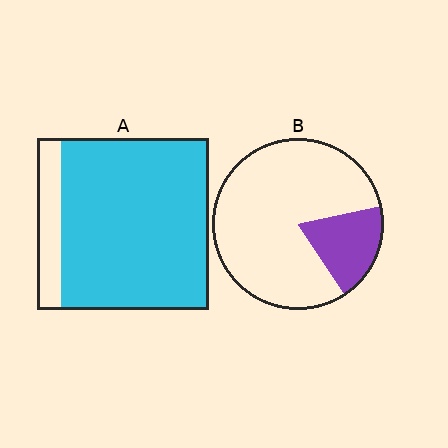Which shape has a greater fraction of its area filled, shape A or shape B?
Shape A.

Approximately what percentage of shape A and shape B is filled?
A is approximately 85% and B is approximately 20%.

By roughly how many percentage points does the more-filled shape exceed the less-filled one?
By roughly 65 percentage points (A over B).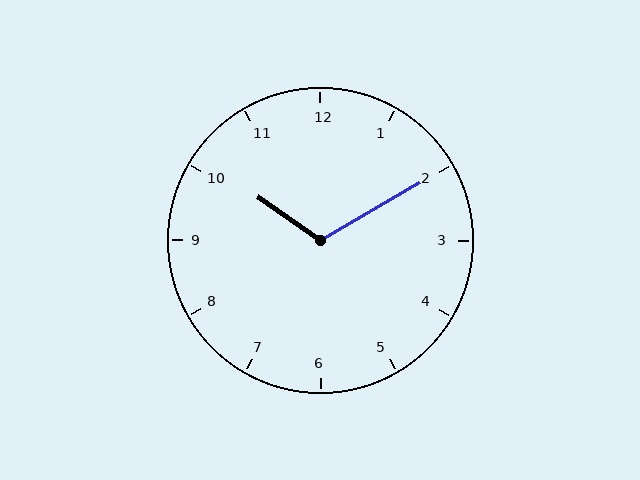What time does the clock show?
10:10.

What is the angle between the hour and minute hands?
Approximately 115 degrees.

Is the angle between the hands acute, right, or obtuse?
It is obtuse.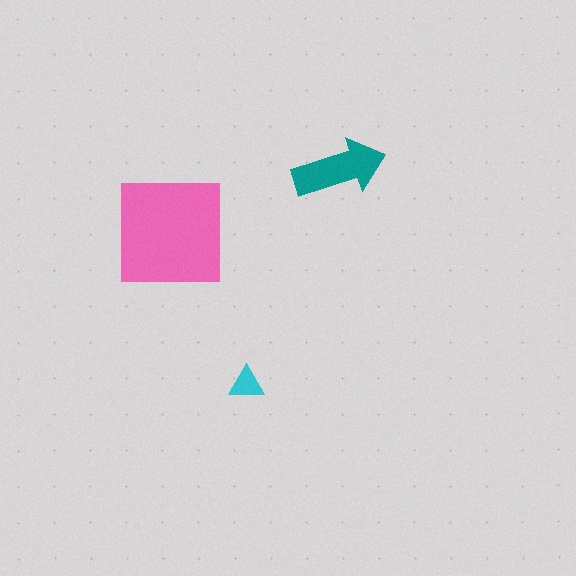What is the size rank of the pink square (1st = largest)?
1st.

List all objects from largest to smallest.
The pink square, the teal arrow, the cyan triangle.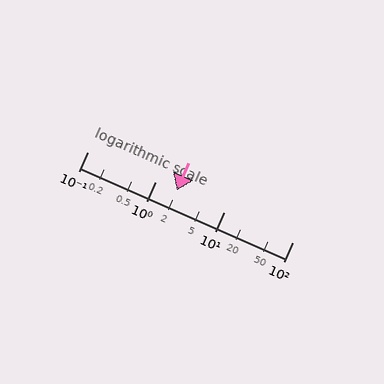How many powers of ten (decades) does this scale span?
The scale spans 3 decades, from 0.1 to 100.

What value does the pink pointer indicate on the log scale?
The pointer indicates approximately 2.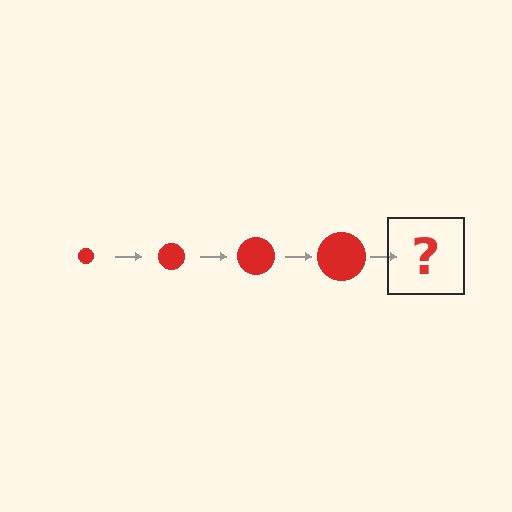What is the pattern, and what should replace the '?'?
The pattern is that the circle gets progressively larger each step. The '?' should be a red circle, larger than the previous one.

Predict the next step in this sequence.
The next step is a red circle, larger than the previous one.